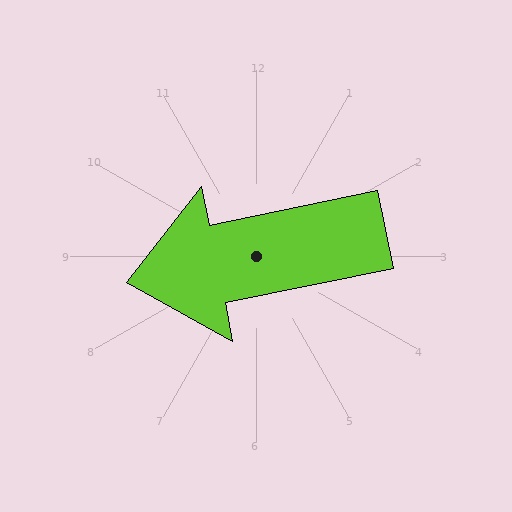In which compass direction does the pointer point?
West.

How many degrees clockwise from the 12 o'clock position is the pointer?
Approximately 258 degrees.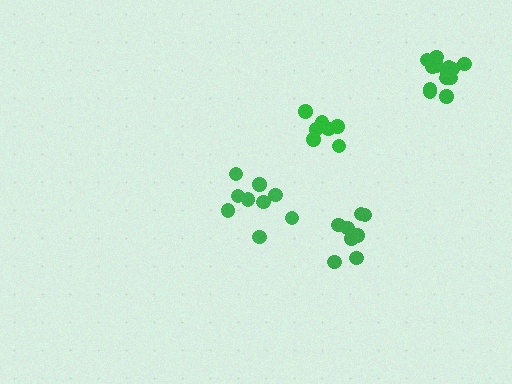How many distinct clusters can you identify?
There are 4 distinct clusters.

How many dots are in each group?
Group 1: 8 dots, Group 2: 13 dots, Group 3: 9 dots, Group 4: 7 dots (37 total).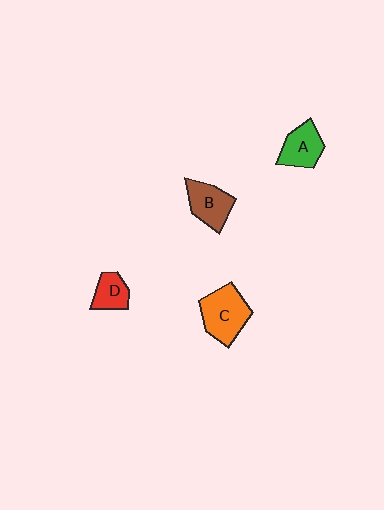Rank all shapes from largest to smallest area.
From largest to smallest: C (orange), B (brown), A (green), D (red).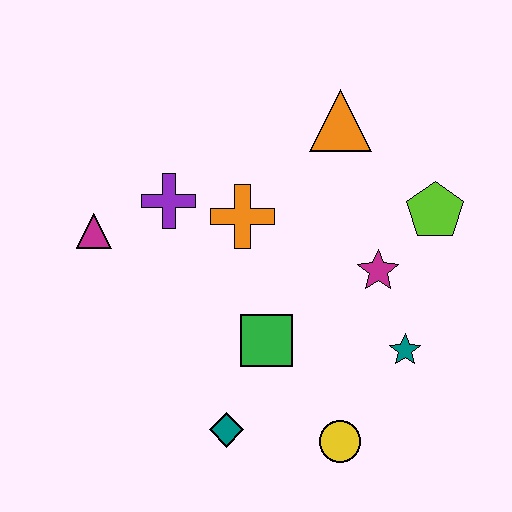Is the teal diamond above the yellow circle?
Yes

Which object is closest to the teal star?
The magenta star is closest to the teal star.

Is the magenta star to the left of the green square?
No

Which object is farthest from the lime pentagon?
The magenta triangle is farthest from the lime pentagon.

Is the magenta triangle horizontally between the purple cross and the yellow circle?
No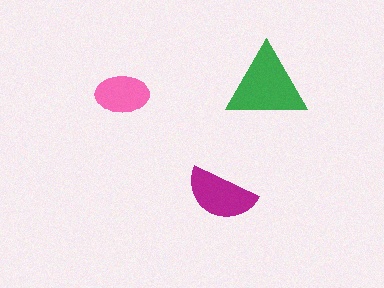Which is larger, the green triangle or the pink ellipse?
The green triangle.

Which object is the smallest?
The pink ellipse.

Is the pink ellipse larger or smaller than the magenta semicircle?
Smaller.